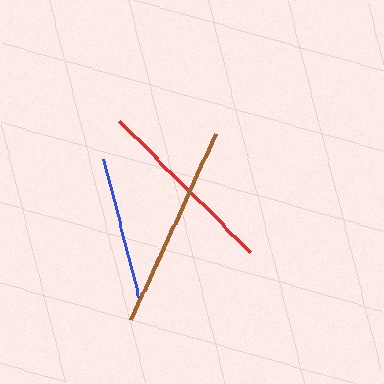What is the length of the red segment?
The red segment is approximately 186 pixels long.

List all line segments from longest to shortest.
From longest to shortest: brown, red, blue.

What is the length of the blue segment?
The blue segment is approximately 143 pixels long.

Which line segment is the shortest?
The blue line is the shortest at approximately 143 pixels.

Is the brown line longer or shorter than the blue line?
The brown line is longer than the blue line.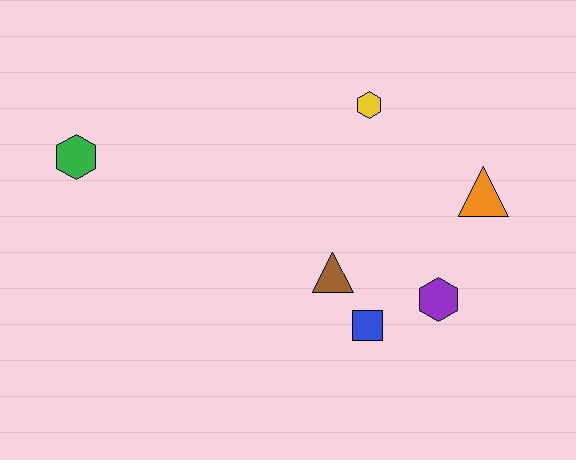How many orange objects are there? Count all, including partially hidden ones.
There is 1 orange object.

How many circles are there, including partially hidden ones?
There are no circles.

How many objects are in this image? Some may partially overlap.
There are 6 objects.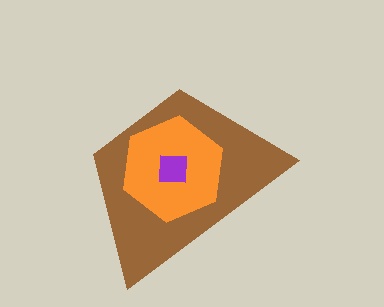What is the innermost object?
The purple square.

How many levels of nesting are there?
3.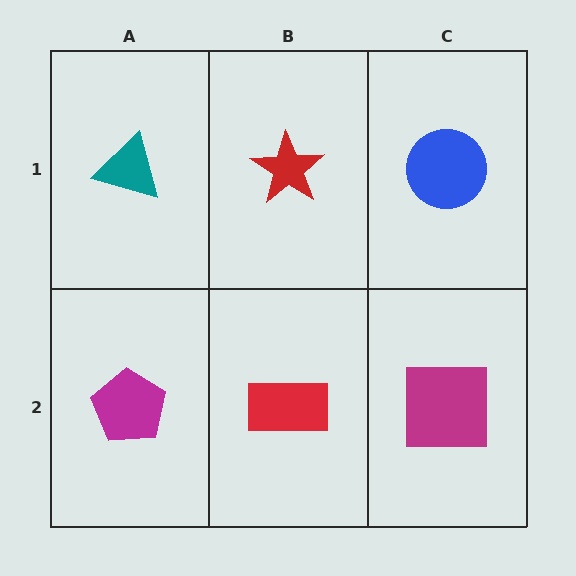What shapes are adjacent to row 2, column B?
A red star (row 1, column B), a magenta pentagon (row 2, column A), a magenta square (row 2, column C).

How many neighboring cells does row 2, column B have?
3.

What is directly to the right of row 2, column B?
A magenta square.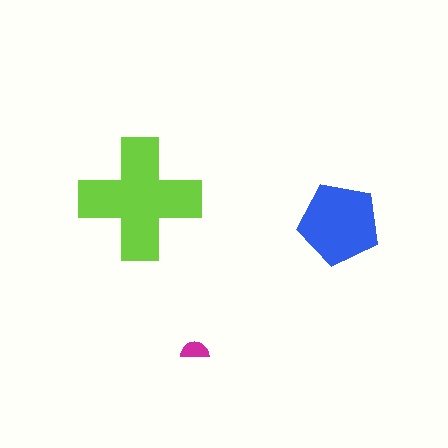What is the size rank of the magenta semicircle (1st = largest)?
3rd.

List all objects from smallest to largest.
The magenta semicircle, the blue pentagon, the lime cross.